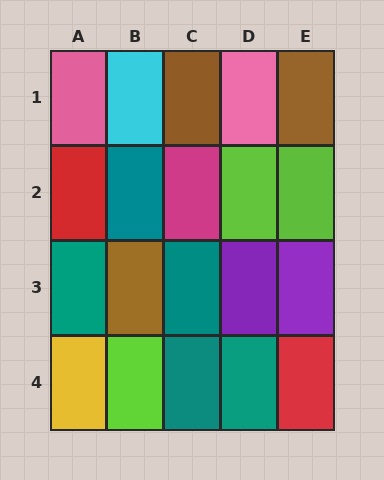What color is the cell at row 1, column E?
Brown.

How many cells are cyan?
1 cell is cyan.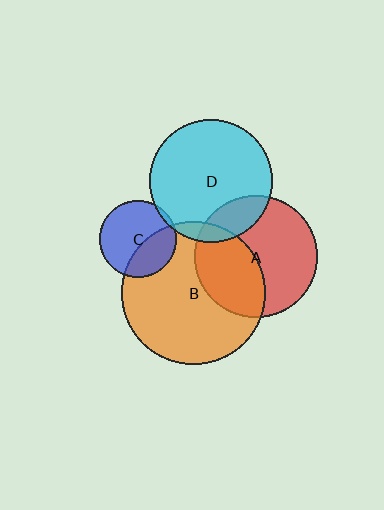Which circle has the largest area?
Circle B (orange).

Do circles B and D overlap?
Yes.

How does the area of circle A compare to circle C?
Approximately 2.5 times.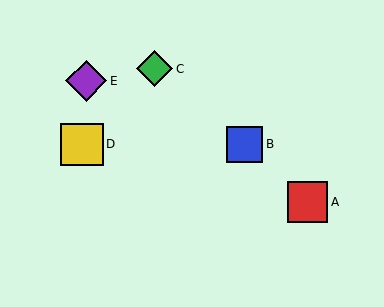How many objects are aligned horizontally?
2 objects (B, D) are aligned horizontally.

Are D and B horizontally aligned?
Yes, both are at y≈144.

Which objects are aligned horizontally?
Objects B, D are aligned horizontally.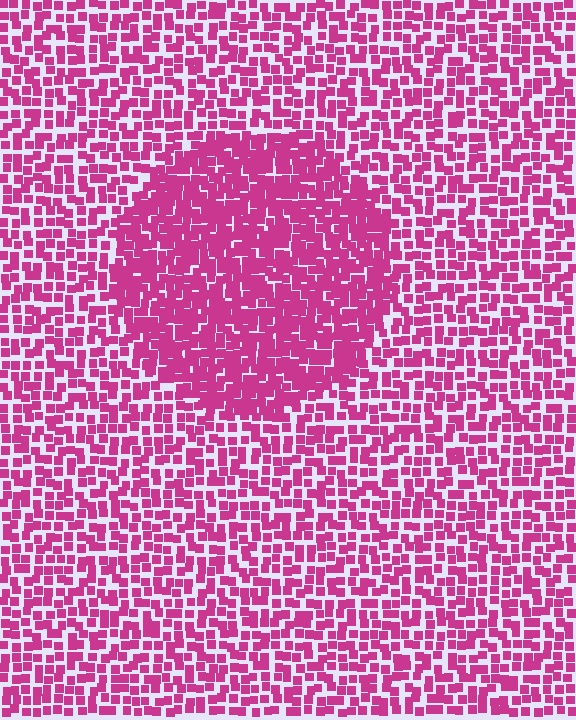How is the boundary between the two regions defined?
The boundary is defined by a change in element density (approximately 1.7x ratio). All elements are the same color, size, and shape.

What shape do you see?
I see a circle.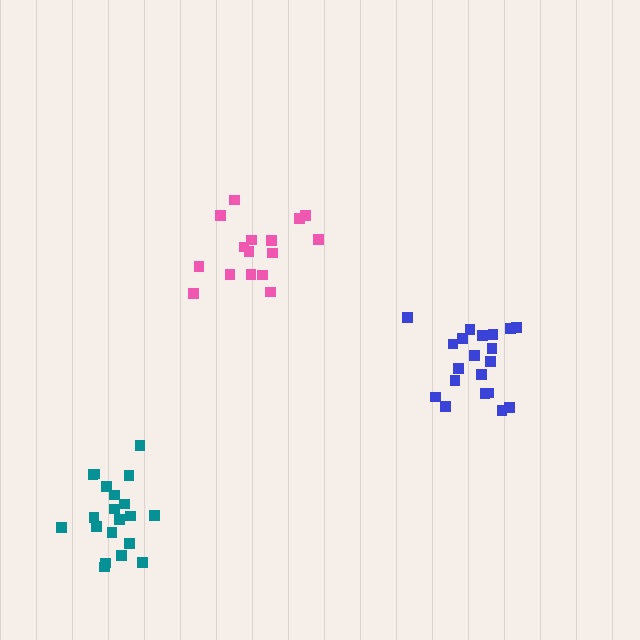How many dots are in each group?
Group 1: 20 dots, Group 2: 20 dots, Group 3: 16 dots (56 total).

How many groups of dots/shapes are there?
There are 3 groups.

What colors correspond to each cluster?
The clusters are colored: blue, teal, pink.